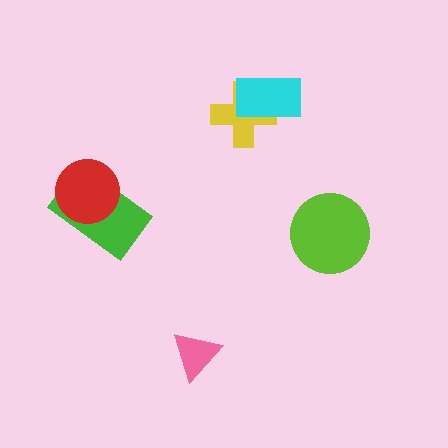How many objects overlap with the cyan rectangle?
1 object overlaps with the cyan rectangle.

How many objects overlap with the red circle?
1 object overlaps with the red circle.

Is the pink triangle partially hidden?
No, no other shape covers it.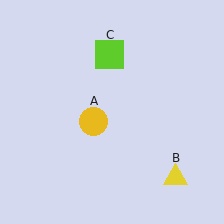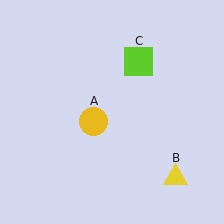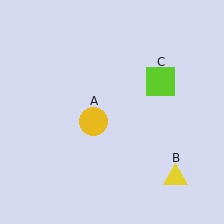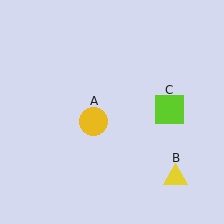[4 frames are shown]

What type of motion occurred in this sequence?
The lime square (object C) rotated clockwise around the center of the scene.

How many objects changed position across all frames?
1 object changed position: lime square (object C).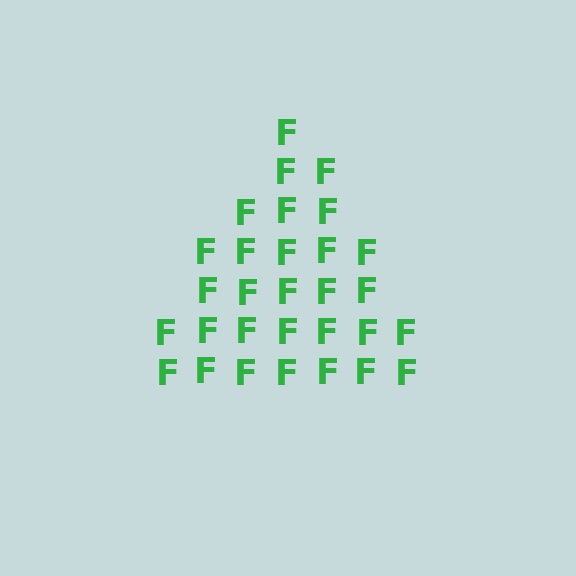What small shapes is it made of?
It is made of small letter F's.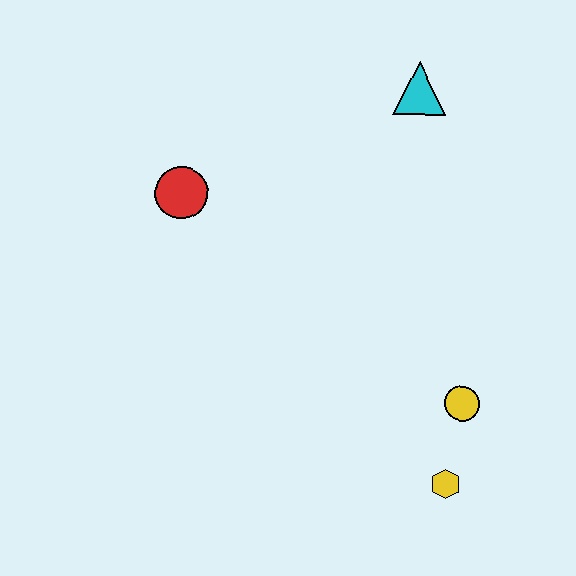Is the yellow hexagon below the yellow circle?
Yes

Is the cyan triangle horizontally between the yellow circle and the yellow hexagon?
No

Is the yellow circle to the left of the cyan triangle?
No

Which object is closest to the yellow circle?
The yellow hexagon is closest to the yellow circle.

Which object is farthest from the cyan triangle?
The yellow hexagon is farthest from the cyan triangle.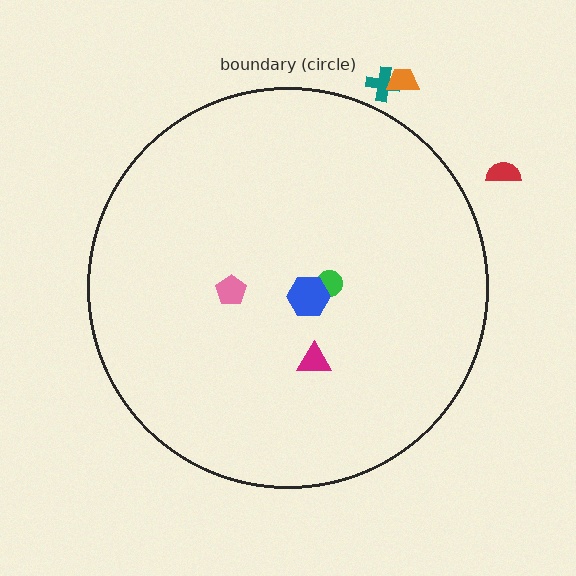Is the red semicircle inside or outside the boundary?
Outside.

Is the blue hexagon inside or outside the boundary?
Inside.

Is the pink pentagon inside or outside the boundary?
Inside.